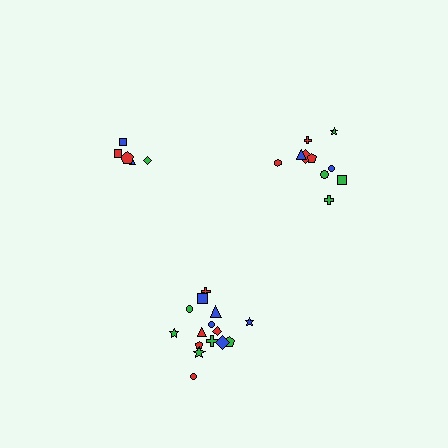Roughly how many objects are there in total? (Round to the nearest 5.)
Roughly 30 objects in total.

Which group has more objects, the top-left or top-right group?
The top-right group.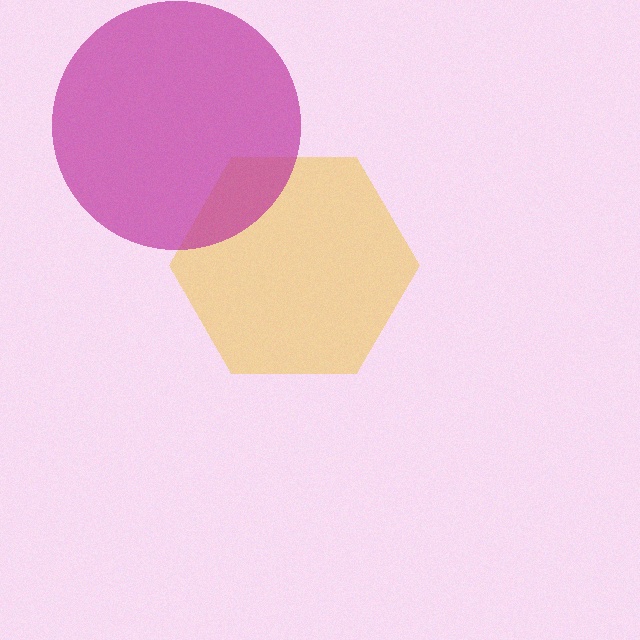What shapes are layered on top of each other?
The layered shapes are: a yellow hexagon, a magenta circle.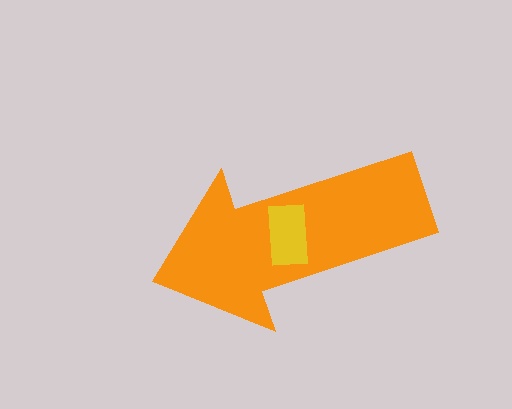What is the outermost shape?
The orange arrow.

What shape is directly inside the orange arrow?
The yellow rectangle.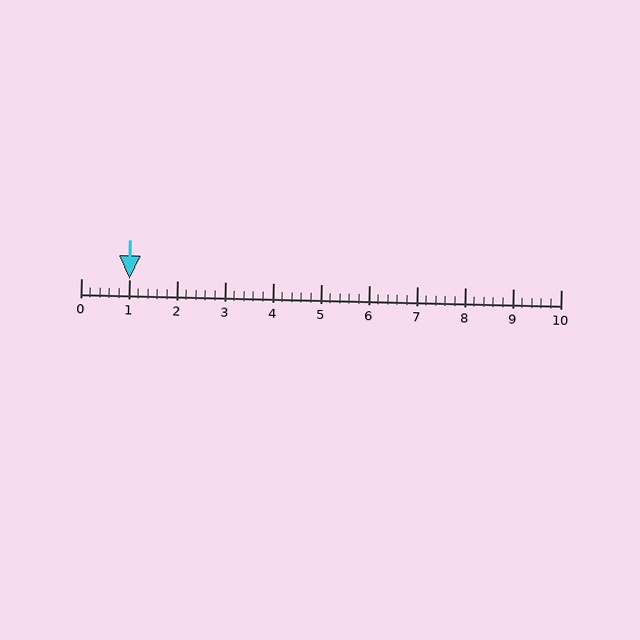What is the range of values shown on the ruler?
The ruler shows values from 0 to 10.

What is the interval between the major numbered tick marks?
The major tick marks are spaced 1 units apart.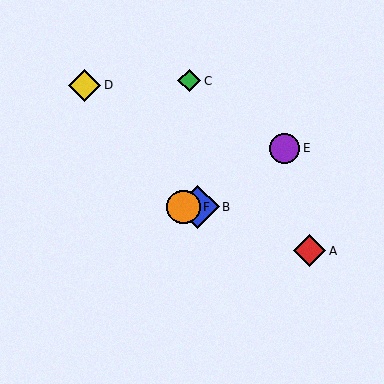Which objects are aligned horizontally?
Objects B, F are aligned horizontally.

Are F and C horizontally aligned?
No, F is at y≈207 and C is at y≈81.